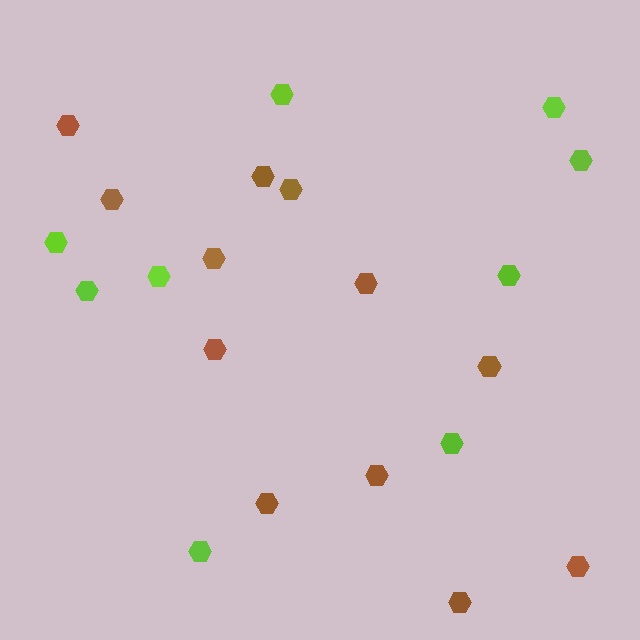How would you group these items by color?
There are 2 groups: one group of lime hexagons (9) and one group of brown hexagons (12).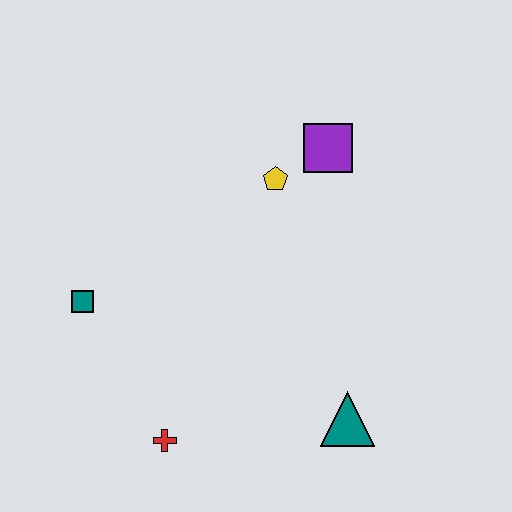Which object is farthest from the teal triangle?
The teal square is farthest from the teal triangle.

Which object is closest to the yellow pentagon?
The purple square is closest to the yellow pentagon.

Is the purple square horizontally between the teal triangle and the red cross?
Yes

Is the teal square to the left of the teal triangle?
Yes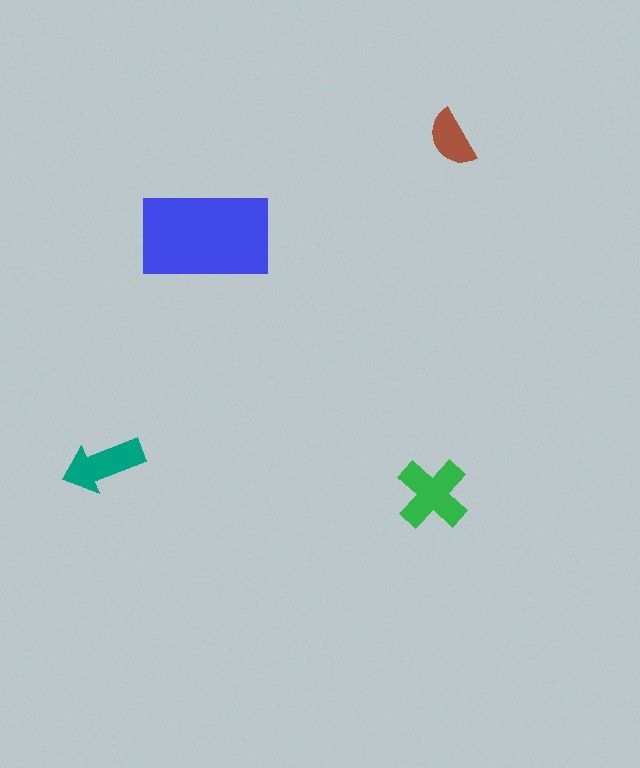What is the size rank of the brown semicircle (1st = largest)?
4th.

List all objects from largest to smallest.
The blue rectangle, the green cross, the teal arrow, the brown semicircle.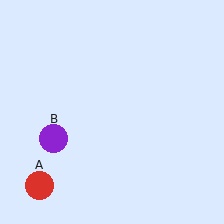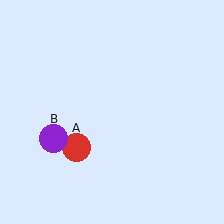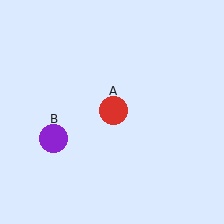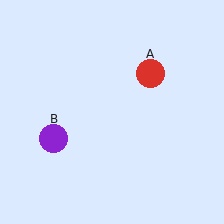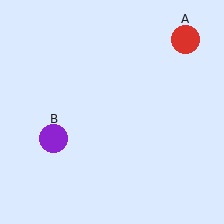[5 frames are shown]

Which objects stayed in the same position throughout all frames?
Purple circle (object B) remained stationary.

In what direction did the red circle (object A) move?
The red circle (object A) moved up and to the right.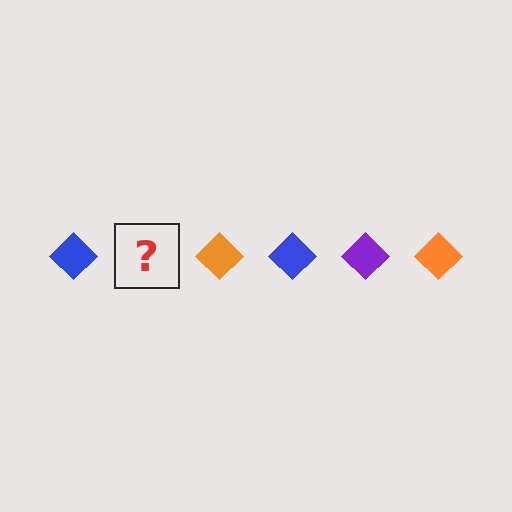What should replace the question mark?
The question mark should be replaced with a purple diamond.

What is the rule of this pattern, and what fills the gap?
The rule is that the pattern cycles through blue, purple, orange diamonds. The gap should be filled with a purple diamond.